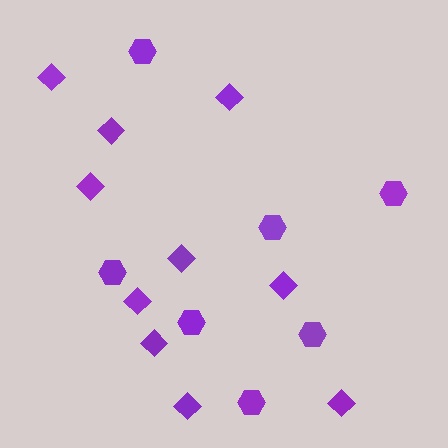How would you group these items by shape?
There are 2 groups: one group of hexagons (7) and one group of diamonds (10).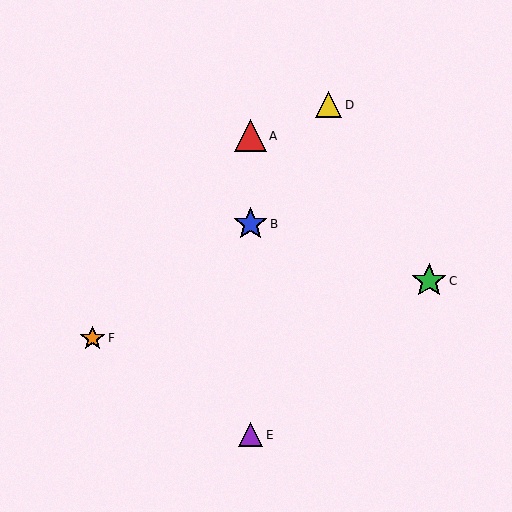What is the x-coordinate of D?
Object D is at x≈329.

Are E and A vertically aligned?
Yes, both are at x≈250.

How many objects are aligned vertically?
3 objects (A, B, E) are aligned vertically.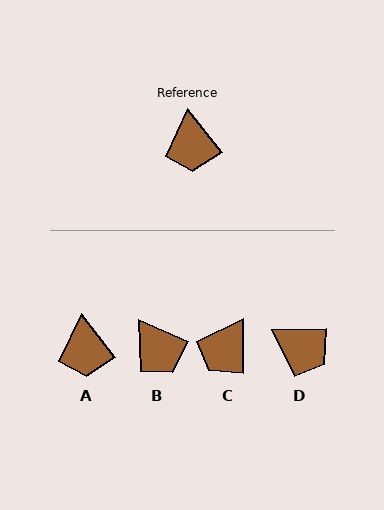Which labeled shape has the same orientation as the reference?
A.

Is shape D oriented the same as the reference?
No, it is off by about 52 degrees.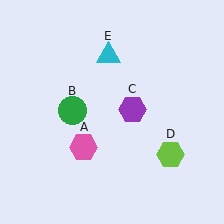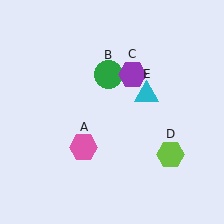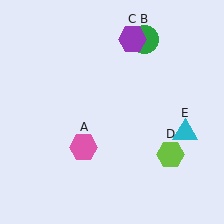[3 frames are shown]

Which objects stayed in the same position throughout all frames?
Pink hexagon (object A) and lime hexagon (object D) remained stationary.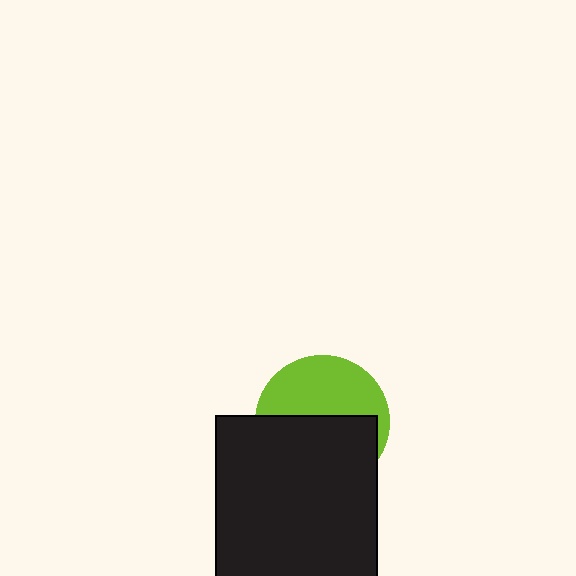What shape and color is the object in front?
The object in front is a black rectangle.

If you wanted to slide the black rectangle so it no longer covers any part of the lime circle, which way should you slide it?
Slide it down — that is the most direct way to separate the two shapes.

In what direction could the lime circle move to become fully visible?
The lime circle could move up. That would shift it out from behind the black rectangle entirely.